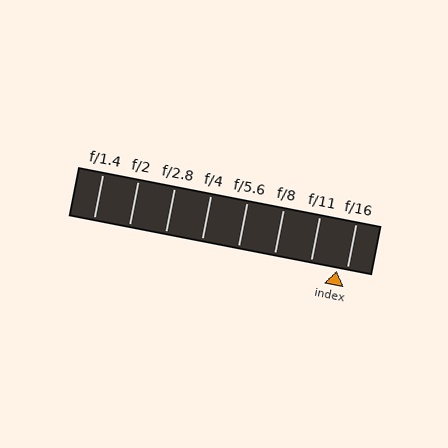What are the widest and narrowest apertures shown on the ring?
The widest aperture shown is f/1.4 and the narrowest is f/16.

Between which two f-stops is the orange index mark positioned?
The index mark is between f/11 and f/16.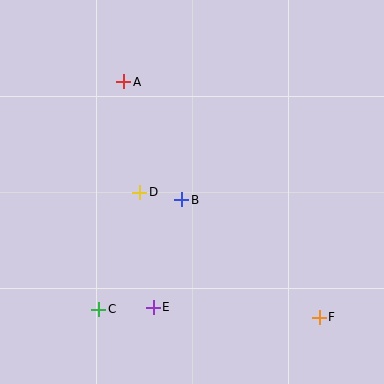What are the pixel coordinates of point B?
Point B is at (182, 200).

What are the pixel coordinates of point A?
Point A is at (124, 82).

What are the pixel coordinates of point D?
Point D is at (140, 192).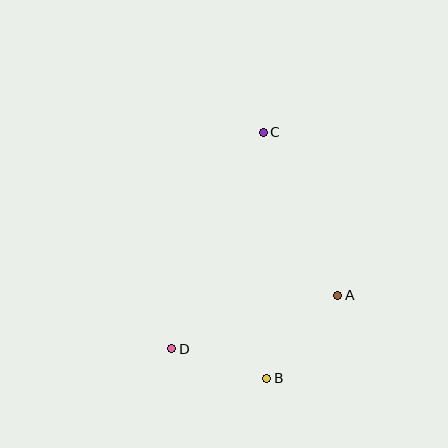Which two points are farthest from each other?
Points B and C are farthest from each other.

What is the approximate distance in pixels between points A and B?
The distance between A and B is approximately 109 pixels.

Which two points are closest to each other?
Points B and D are closest to each other.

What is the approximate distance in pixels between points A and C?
The distance between A and C is approximately 179 pixels.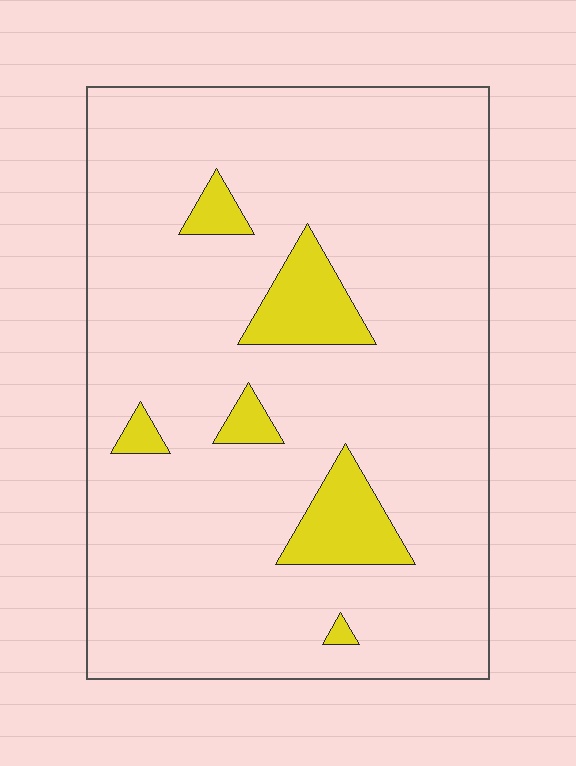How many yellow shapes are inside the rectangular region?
6.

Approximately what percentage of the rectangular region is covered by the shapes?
Approximately 10%.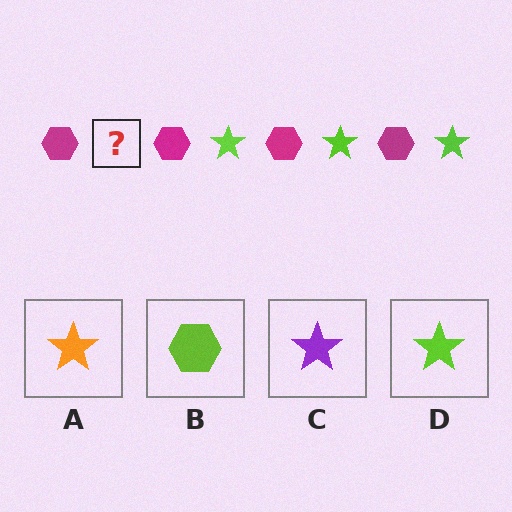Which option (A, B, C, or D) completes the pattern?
D.